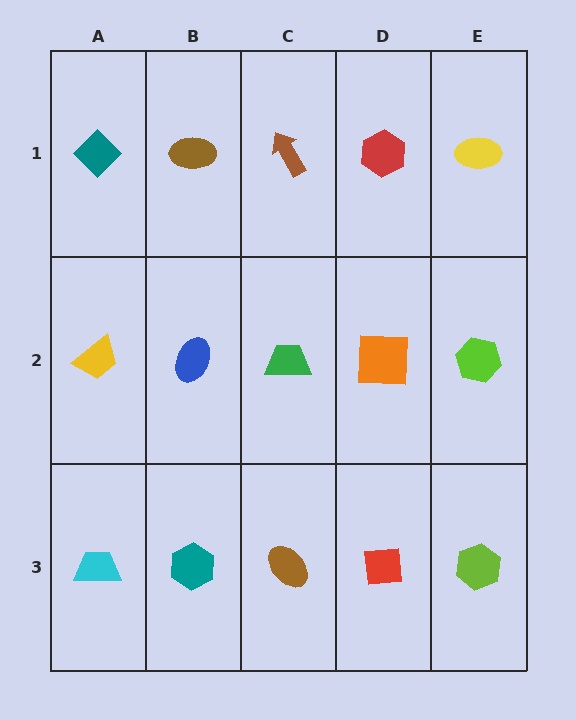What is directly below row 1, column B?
A blue ellipse.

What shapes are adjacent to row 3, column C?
A green trapezoid (row 2, column C), a teal hexagon (row 3, column B), a red square (row 3, column D).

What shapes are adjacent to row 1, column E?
A lime hexagon (row 2, column E), a red hexagon (row 1, column D).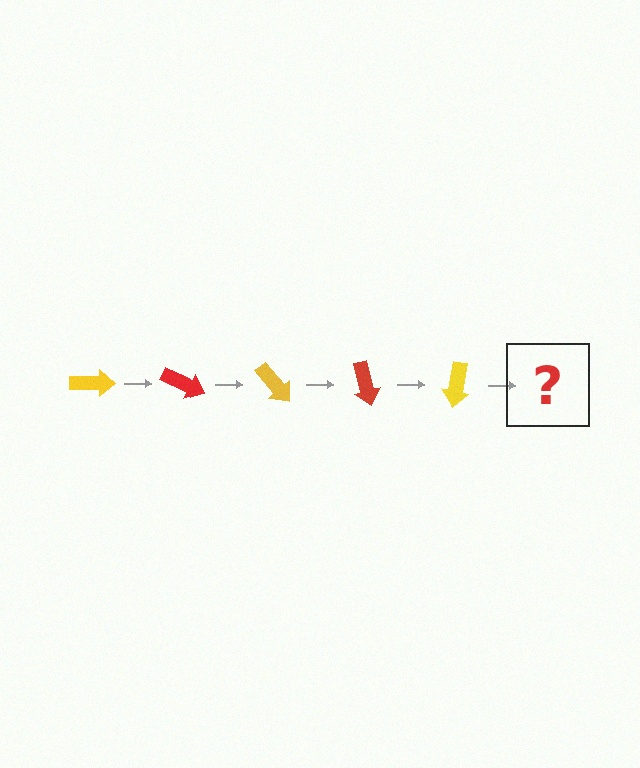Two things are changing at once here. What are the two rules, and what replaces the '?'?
The two rules are that it rotates 25 degrees each step and the color cycles through yellow and red. The '?' should be a red arrow, rotated 125 degrees from the start.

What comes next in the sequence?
The next element should be a red arrow, rotated 125 degrees from the start.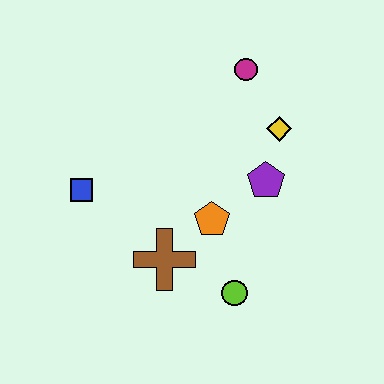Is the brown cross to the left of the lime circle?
Yes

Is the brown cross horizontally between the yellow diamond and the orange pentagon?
No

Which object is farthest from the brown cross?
The magenta circle is farthest from the brown cross.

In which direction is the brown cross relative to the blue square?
The brown cross is to the right of the blue square.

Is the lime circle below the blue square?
Yes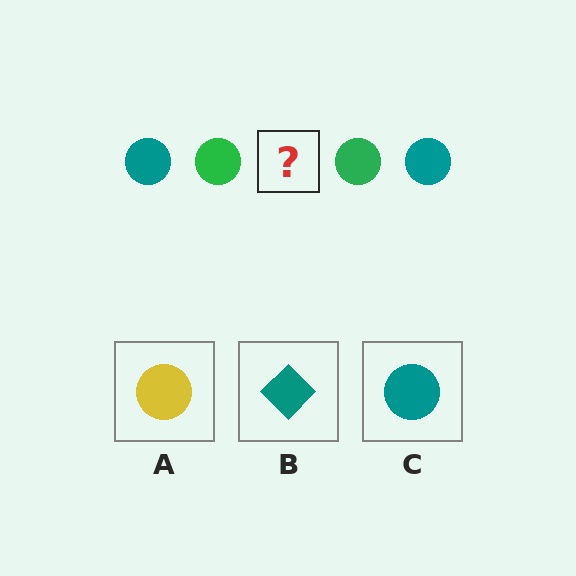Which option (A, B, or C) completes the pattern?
C.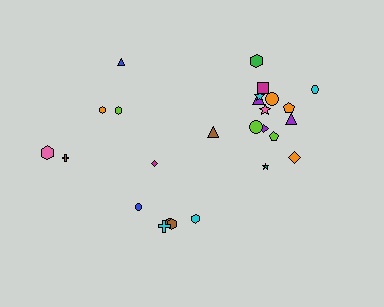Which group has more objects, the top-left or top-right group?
The top-right group.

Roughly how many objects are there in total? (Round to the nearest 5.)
Roughly 25 objects in total.